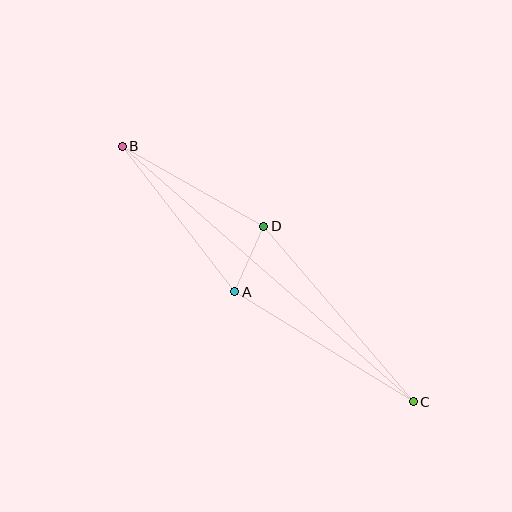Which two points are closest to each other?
Points A and D are closest to each other.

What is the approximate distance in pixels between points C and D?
The distance between C and D is approximately 231 pixels.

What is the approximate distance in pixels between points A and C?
The distance between A and C is approximately 210 pixels.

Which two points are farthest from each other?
Points B and C are farthest from each other.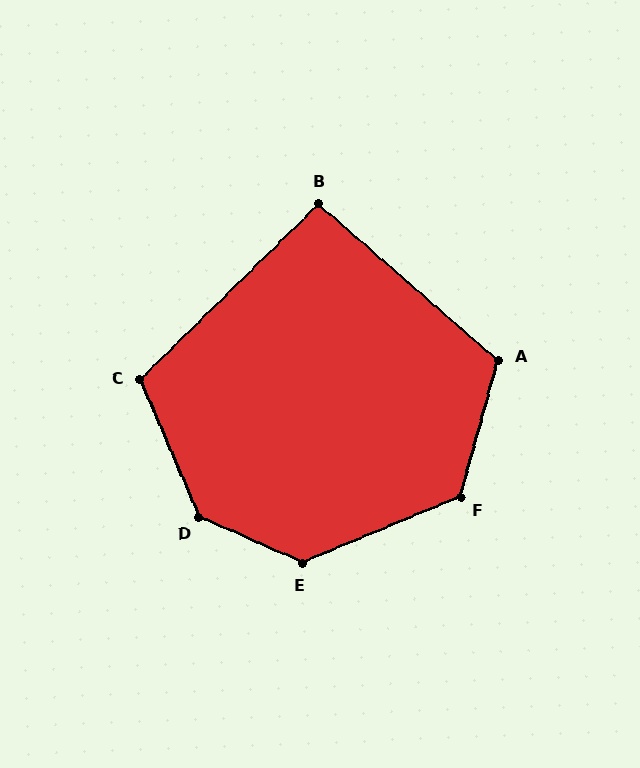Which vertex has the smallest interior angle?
B, at approximately 94 degrees.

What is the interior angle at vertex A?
Approximately 115 degrees (obtuse).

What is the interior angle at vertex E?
Approximately 133 degrees (obtuse).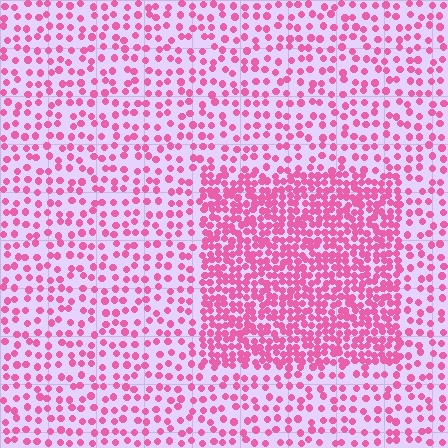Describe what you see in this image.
The image contains small pink elements arranged at two different densities. A rectangle-shaped region is visible where the elements are more densely packed than the surrounding area.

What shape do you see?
I see a rectangle.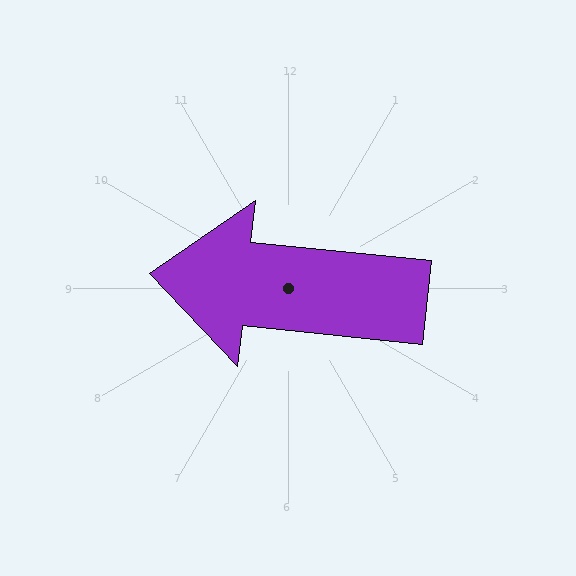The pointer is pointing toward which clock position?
Roughly 9 o'clock.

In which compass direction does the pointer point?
West.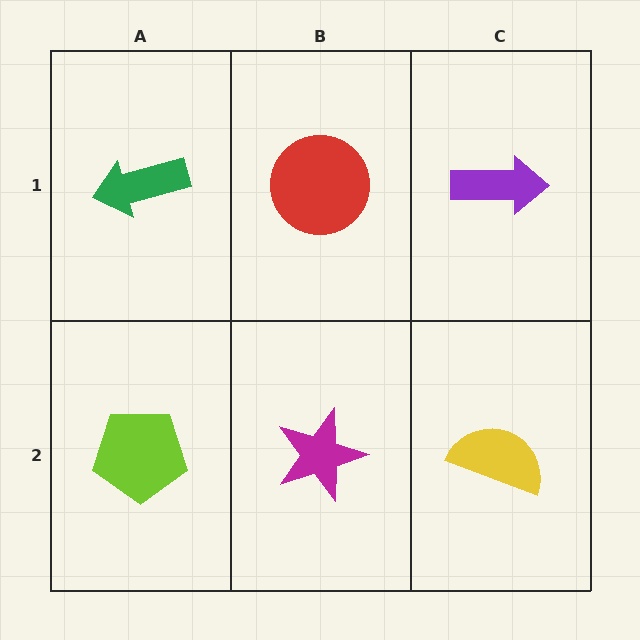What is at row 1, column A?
A green arrow.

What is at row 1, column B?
A red circle.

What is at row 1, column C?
A purple arrow.